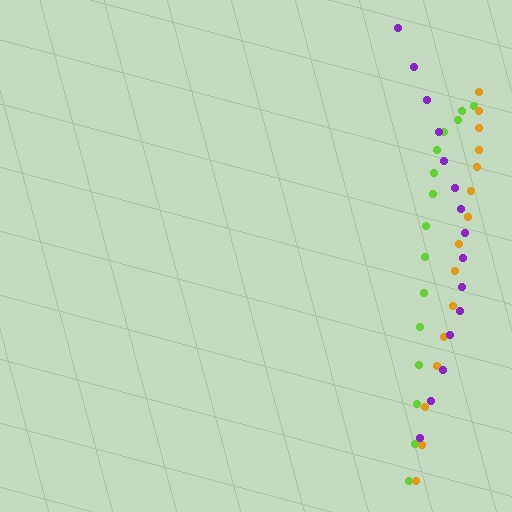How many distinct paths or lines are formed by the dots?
There are 3 distinct paths.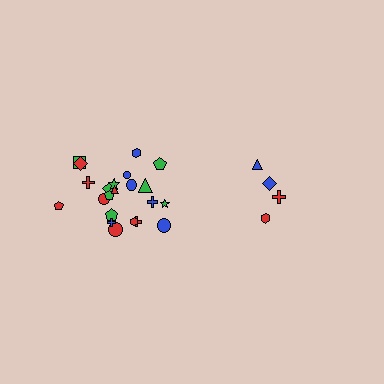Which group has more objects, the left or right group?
The left group.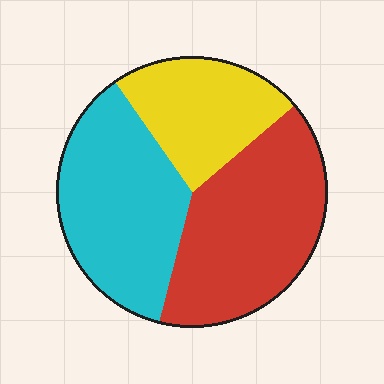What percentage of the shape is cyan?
Cyan covers 36% of the shape.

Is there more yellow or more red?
Red.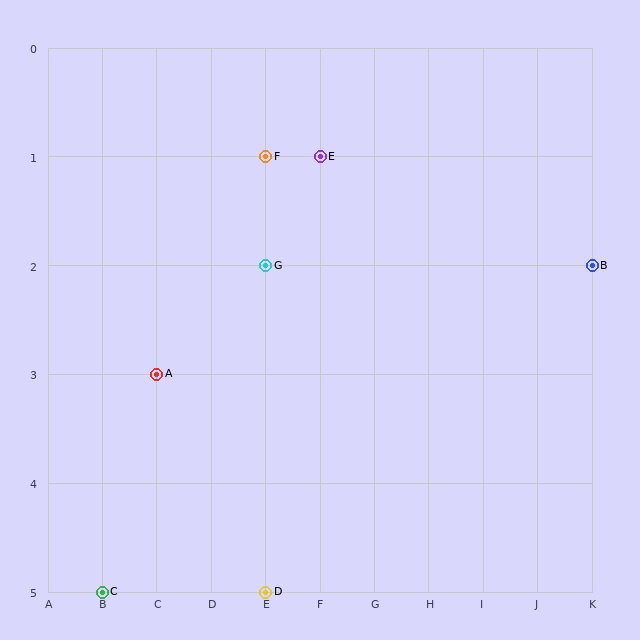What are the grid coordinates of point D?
Point D is at grid coordinates (E, 5).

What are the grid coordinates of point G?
Point G is at grid coordinates (E, 2).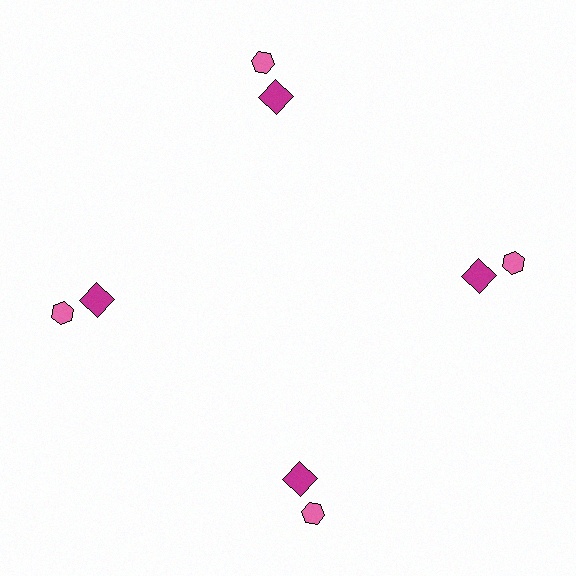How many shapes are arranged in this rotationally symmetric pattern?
There are 8 shapes, arranged in 4 groups of 2.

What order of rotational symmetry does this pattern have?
This pattern has 4-fold rotational symmetry.